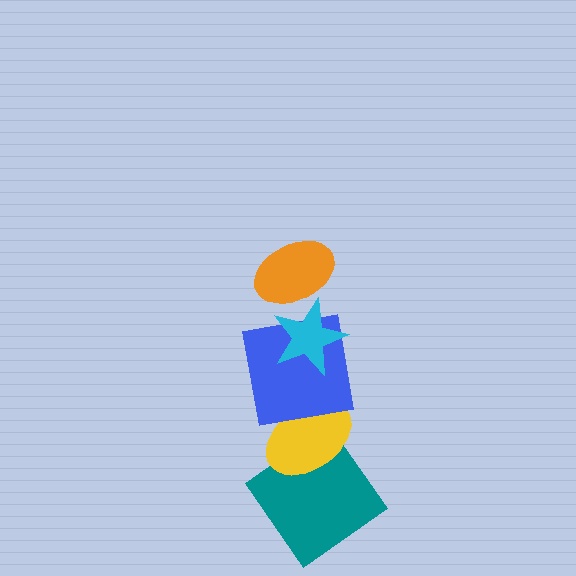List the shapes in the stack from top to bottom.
From top to bottom: the orange ellipse, the cyan star, the blue square, the yellow ellipse, the teal diamond.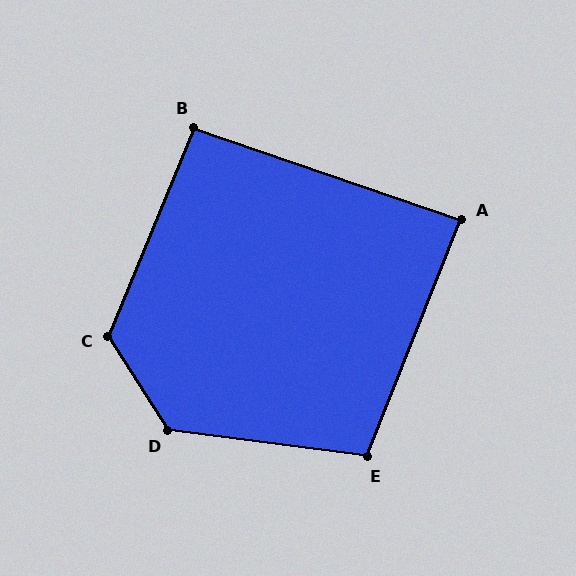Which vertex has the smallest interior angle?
A, at approximately 87 degrees.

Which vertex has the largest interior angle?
D, at approximately 130 degrees.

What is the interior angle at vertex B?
Approximately 93 degrees (approximately right).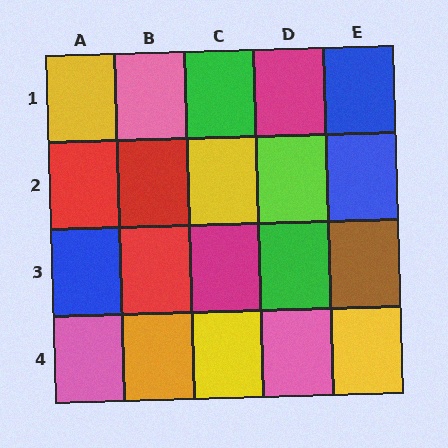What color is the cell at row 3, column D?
Green.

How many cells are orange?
1 cell is orange.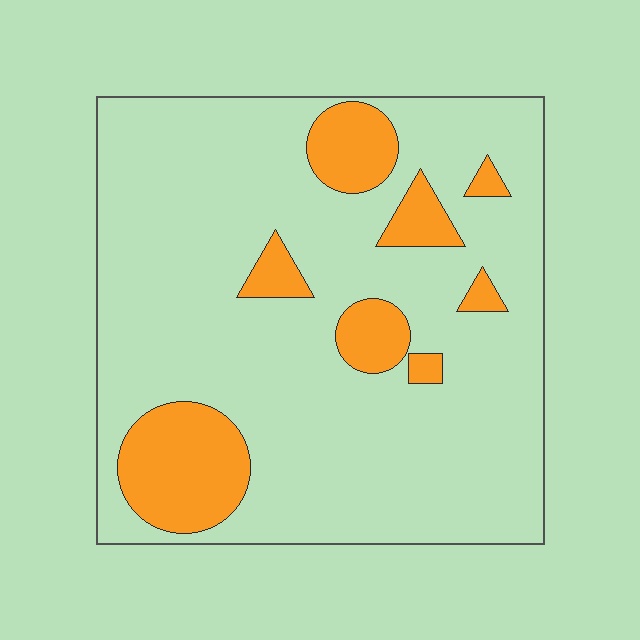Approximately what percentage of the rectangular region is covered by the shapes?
Approximately 15%.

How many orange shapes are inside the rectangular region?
8.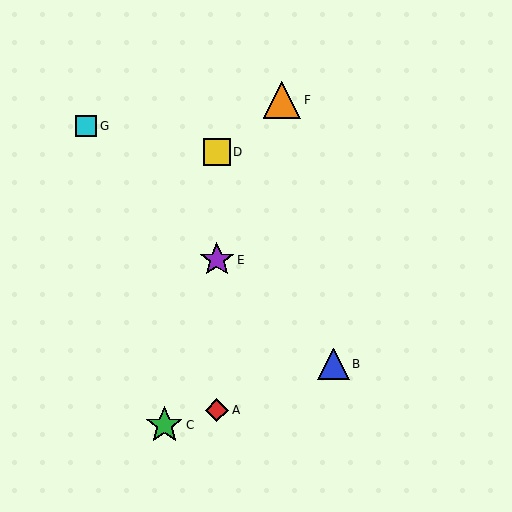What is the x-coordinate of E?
Object E is at x≈217.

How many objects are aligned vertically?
3 objects (A, D, E) are aligned vertically.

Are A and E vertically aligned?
Yes, both are at x≈217.